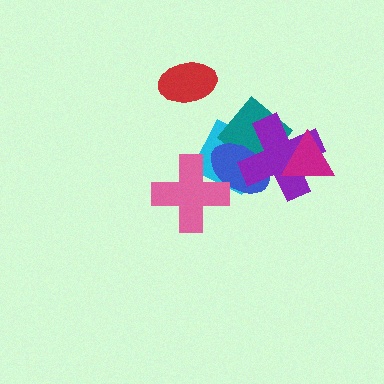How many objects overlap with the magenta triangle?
2 objects overlap with the magenta triangle.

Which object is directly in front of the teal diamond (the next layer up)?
The blue ellipse is directly in front of the teal diamond.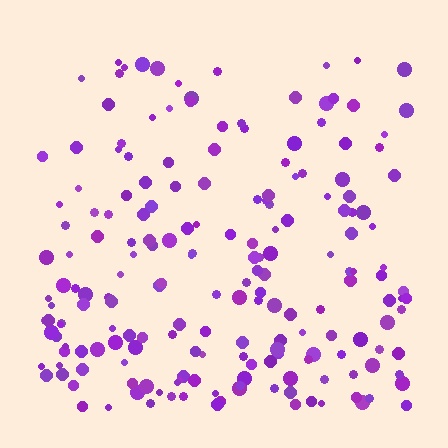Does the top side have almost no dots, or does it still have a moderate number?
Still a moderate number, just noticeably fewer than the bottom.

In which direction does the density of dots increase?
From top to bottom, with the bottom side densest.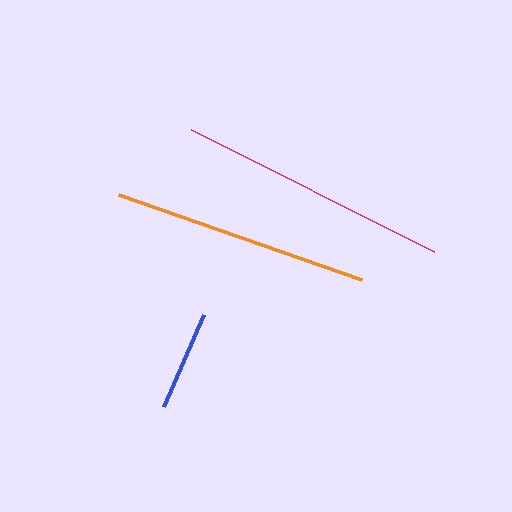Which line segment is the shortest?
The blue line is the shortest at approximately 100 pixels.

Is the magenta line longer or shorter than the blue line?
The magenta line is longer than the blue line.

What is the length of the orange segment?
The orange segment is approximately 257 pixels long.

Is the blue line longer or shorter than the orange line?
The orange line is longer than the blue line.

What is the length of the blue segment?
The blue segment is approximately 100 pixels long.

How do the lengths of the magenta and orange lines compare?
The magenta and orange lines are approximately the same length.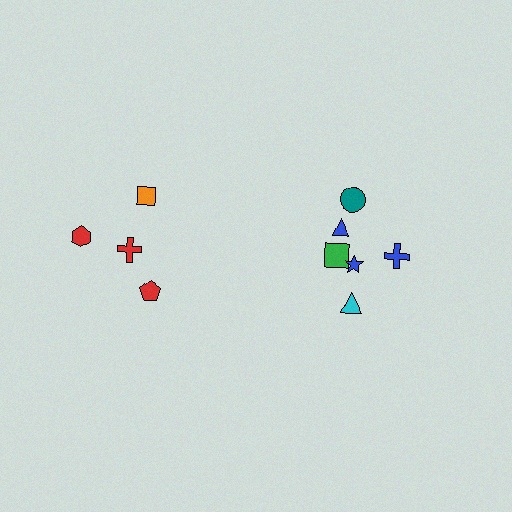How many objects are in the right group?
There are 6 objects.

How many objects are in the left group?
There are 4 objects.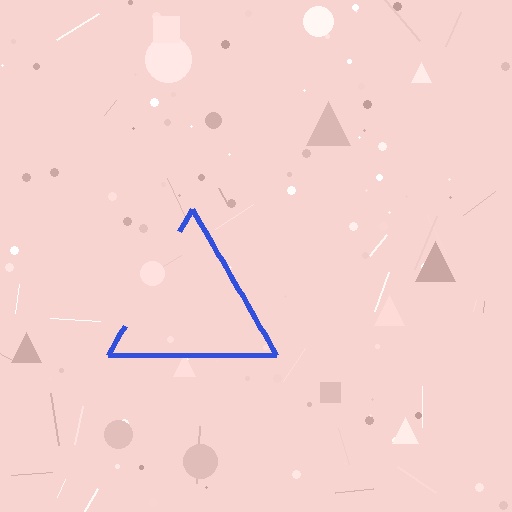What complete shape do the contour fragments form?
The contour fragments form a triangle.